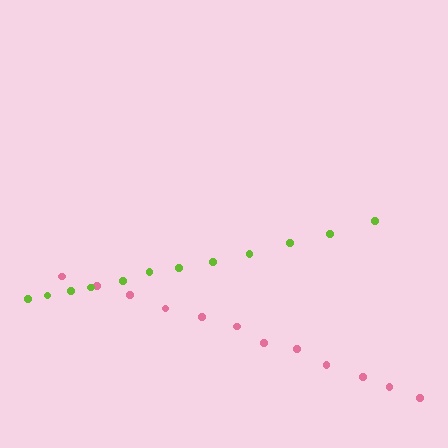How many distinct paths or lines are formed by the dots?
There are 2 distinct paths.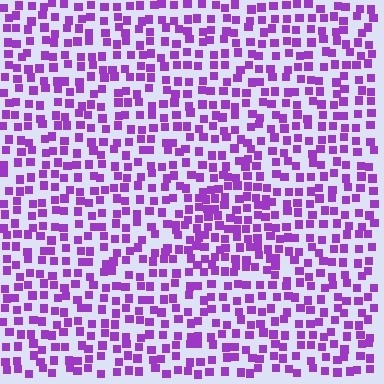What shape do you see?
I see a triangle.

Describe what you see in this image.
The image contains small purple elements arranged at two different densities. A triangle-shaped region is visible where the elements are more densely packed than the surrounding area.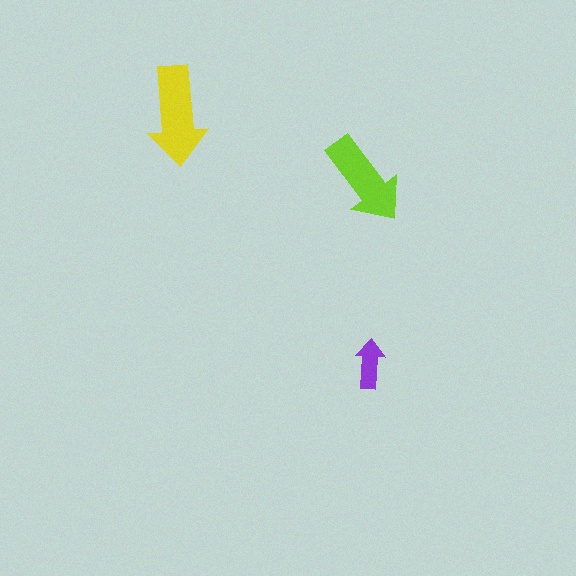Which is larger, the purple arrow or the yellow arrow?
The yellow one.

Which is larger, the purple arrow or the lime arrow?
The lime one.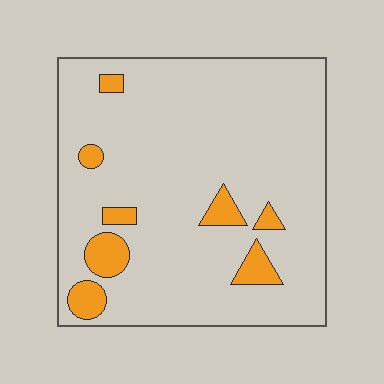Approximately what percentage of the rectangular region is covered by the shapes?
Approximately 10%.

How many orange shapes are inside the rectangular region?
8.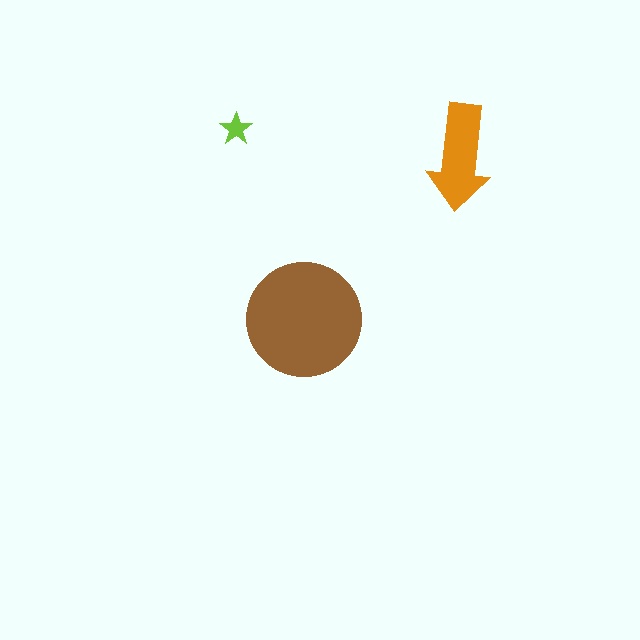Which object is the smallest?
The lime star.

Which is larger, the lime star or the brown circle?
The brown circle.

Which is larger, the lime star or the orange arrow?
The orange arrow.